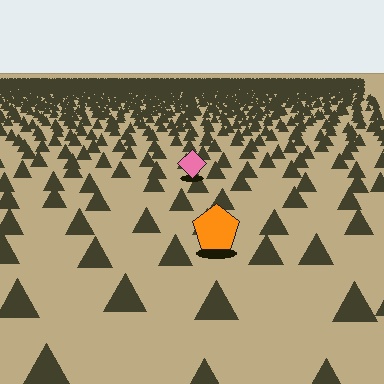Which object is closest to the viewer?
The orange pentagon is closest. The texture marks near it are larger and more spread out.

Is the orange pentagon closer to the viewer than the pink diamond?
Yes. The orange pentagon is closer — you can tell from the texture gradient: the ground texture is coarser near it.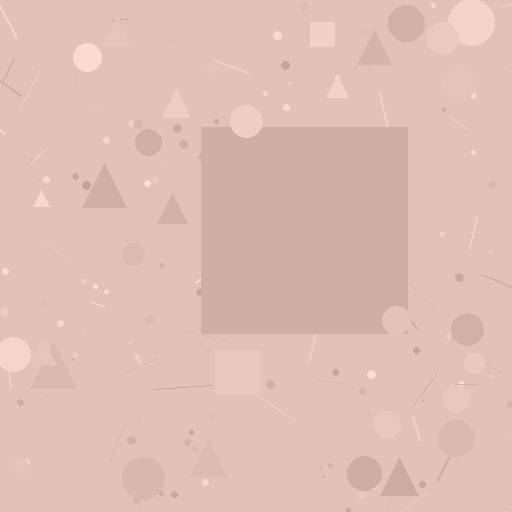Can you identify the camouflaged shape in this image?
The camouflaged shape is a square.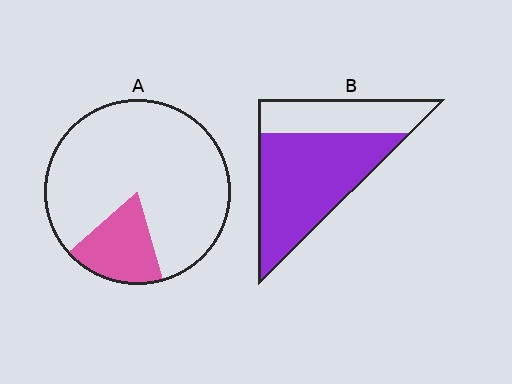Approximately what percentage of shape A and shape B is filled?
A is approximately 20% and B is approximately 65%.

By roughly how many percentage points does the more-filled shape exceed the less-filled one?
By roughly 50 percentage points (B over A).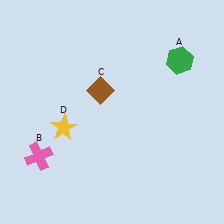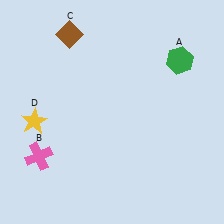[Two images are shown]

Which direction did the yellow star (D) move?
The yellow star (D) moved left.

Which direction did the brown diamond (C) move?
The brown diamond (C) moved up.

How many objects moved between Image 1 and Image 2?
2 objects moved between the two images.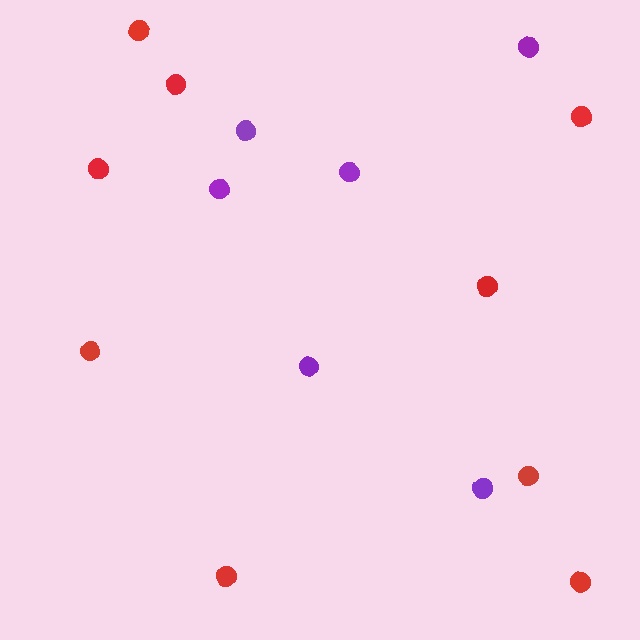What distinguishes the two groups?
There are 2 groups: one group of red circles (9) and one group of purple circles (6).